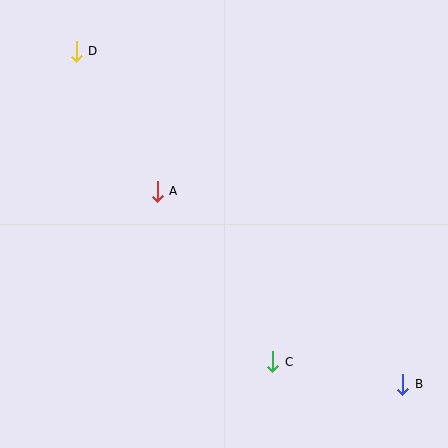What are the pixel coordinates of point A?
Point A is at (157, 191).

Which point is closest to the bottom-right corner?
Point B is closest to the bottom-right corner.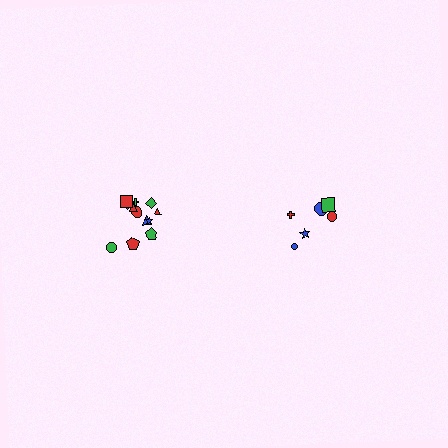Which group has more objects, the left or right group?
The left group.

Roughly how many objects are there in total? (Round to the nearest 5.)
Roughly 20 objects in total.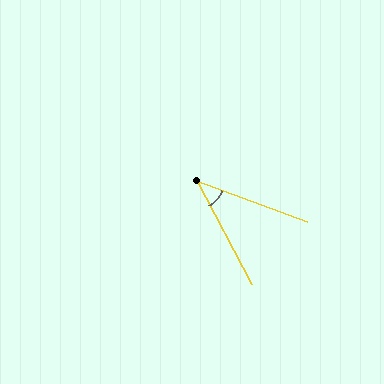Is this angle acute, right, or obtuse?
It is acute.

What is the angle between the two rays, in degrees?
Approximately 42 degrees.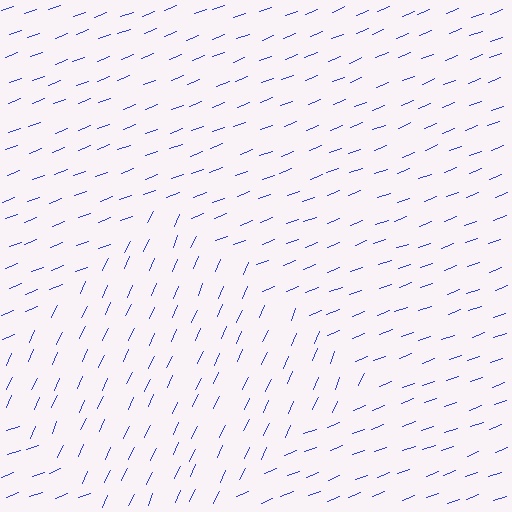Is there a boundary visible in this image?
Yes, there is a texture boundary formed by a change in line orientation.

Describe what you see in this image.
The image is filled with small blue line segments. A diamond region in the image has lines oriented differently from the surrounding lines, creating a visible texture boundary.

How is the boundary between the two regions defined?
The boundary is defined purely by a change in line orientation (approximately 45 degrees difference). All lines are the same color and thickness.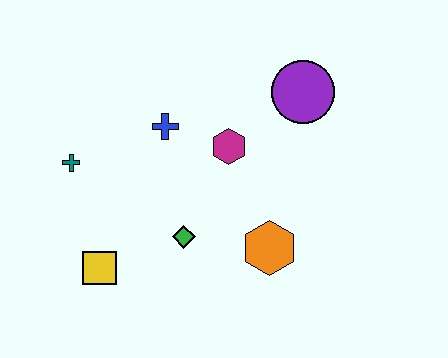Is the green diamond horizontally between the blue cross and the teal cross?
No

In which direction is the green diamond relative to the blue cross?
The green diamond is below the blue cross.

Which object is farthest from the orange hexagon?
The teal cross is farthest from the orange hexagon.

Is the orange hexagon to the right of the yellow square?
Yes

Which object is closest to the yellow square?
The green diamond is closest to the yellow square.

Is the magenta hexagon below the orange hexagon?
No